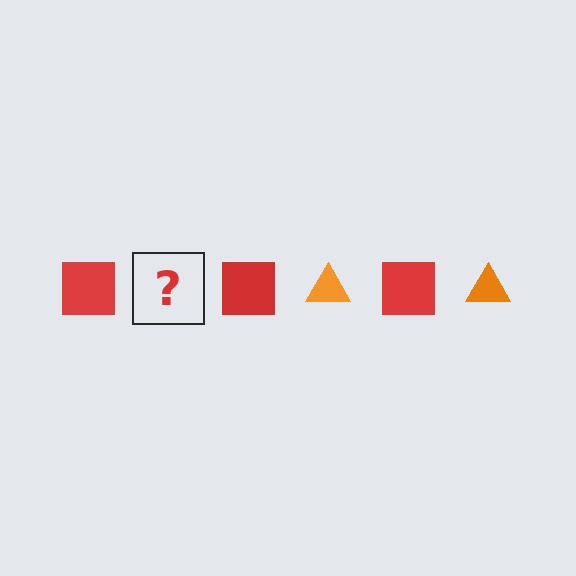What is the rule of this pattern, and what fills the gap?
The rule is that the pattern alternates between red square and orange triangle. The gap should be filled with an orange triangle.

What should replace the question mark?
The question mark should be replaced with an orange triangle.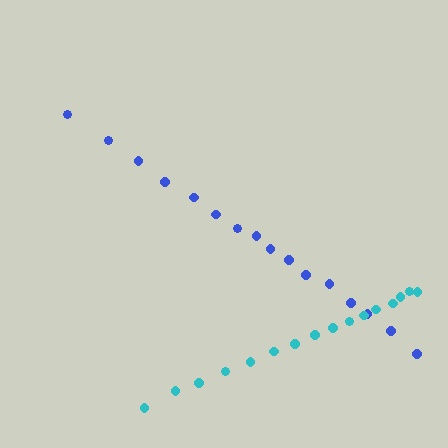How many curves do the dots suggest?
There are 2 distinct paths.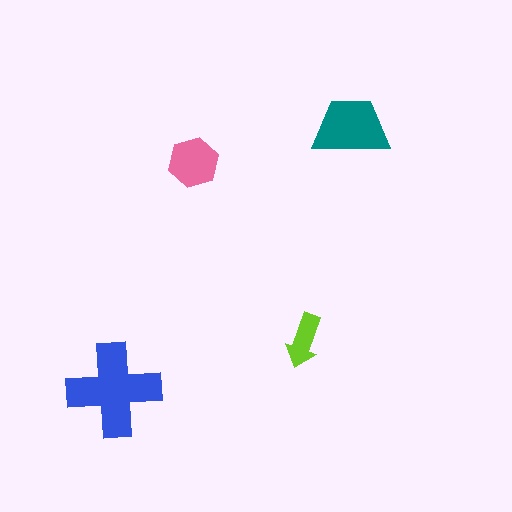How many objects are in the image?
There are 4 objects in the image.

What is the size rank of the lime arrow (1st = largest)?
4th.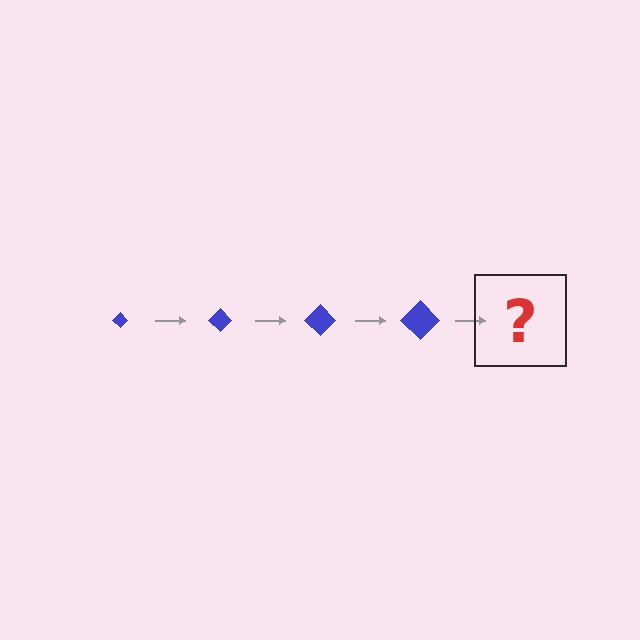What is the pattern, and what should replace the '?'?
The pattern is that the diamond gets progressively larger each step. The '?' should be a blue diamond, larger than the previous one.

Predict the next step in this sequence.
The next step is a blue diamond, larger than the previous one.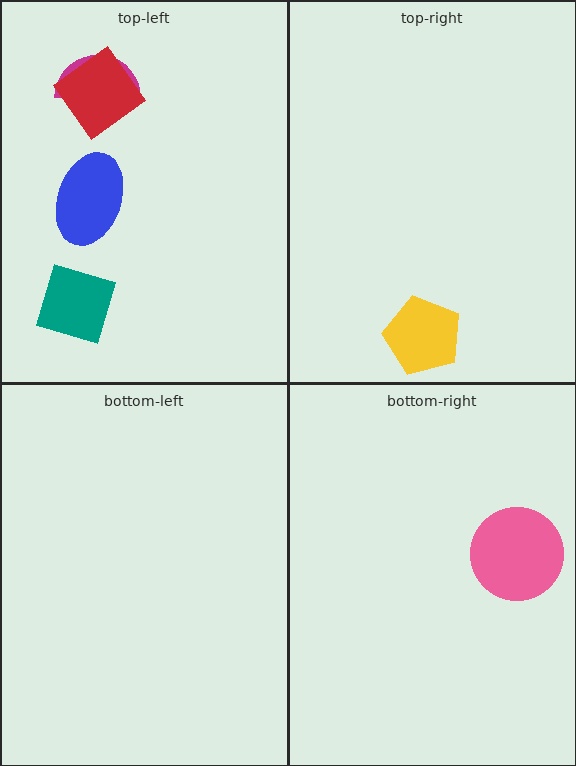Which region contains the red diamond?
The top-left region.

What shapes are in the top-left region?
The blue ellipse, the magenta semicircle, the teal diamond, the red diamond.